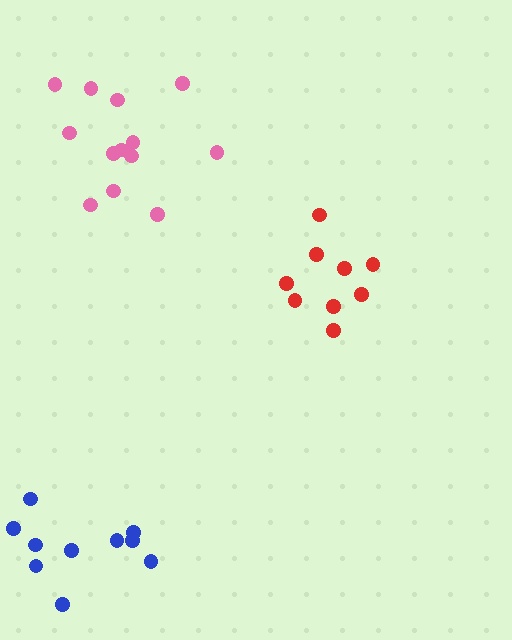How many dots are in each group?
Group 1: 13 dots, Group 2: 9 dots, Group 3: 10 dots (32 total).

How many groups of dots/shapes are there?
There are 3 groups.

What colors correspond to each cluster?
The clusters are colored: pink, red, blue.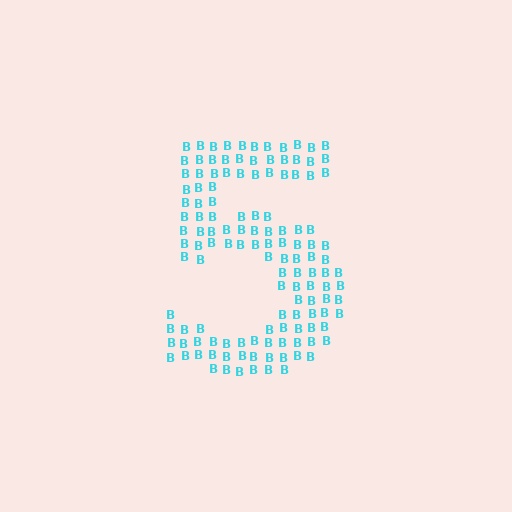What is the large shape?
The large shape is the digit 5.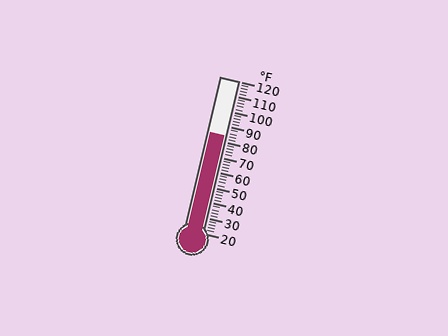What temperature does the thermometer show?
The thermometer shows approximately 84°F.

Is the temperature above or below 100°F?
The temperature is below 100°F.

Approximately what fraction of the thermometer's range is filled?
The thermometer is filled to approximately 65% of its range.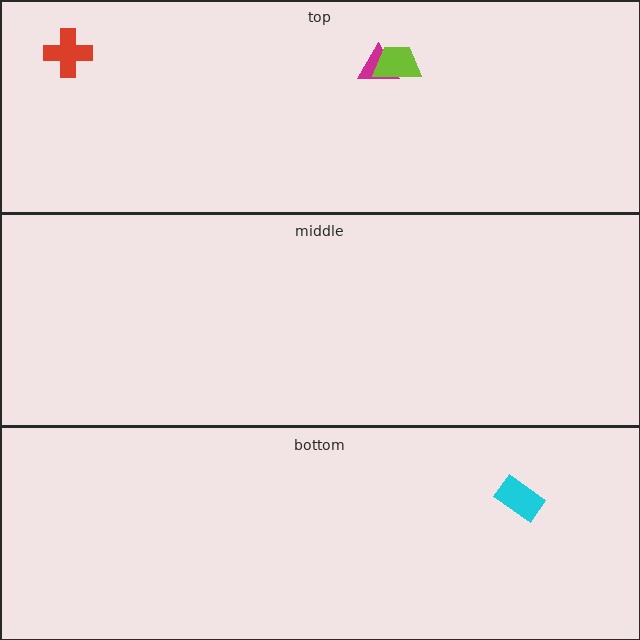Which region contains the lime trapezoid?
The top region.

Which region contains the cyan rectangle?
The bottom region.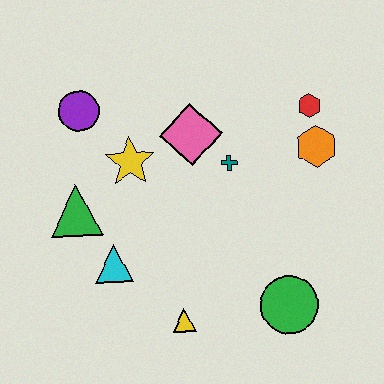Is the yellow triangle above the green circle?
No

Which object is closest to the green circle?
The yellow triangle is closest to the green circle.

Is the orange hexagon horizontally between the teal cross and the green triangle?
No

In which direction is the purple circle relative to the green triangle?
The purple circle is above the green triangle.